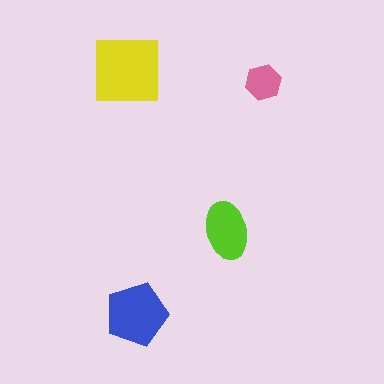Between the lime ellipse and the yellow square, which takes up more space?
The yellow square.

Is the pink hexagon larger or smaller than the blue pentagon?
Smaller.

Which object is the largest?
The yellow square.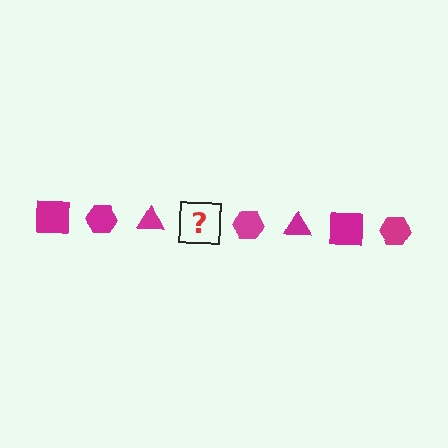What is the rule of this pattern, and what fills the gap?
The rule is that the pattern cycles through square, hexagon, triangle shapes in magenta. The gap should be filled with a magenta square.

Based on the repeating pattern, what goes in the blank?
The blank should be a magenta square.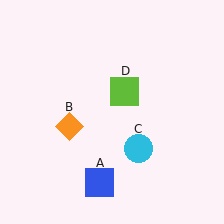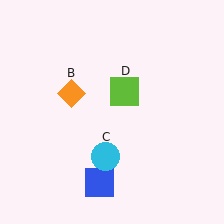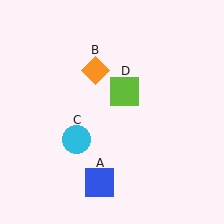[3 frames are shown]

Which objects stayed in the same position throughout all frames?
Blue square (object A) and lime square (object D) remained stationary.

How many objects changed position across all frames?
2 objects changed position: orange diamond (object B), cyan circle (object C).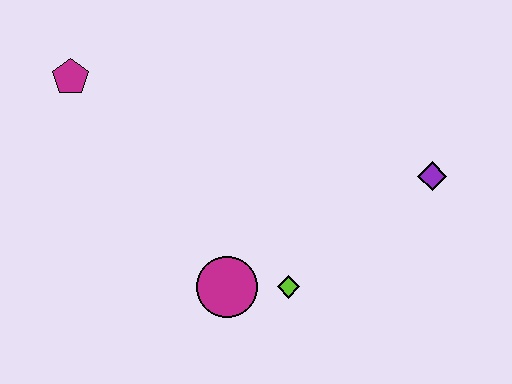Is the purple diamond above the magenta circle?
Yes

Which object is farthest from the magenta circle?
The magenta pentagon is farthest from the magenta circle.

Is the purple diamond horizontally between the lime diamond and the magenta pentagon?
No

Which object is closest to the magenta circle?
The lime diamond is closest to the magenta circle.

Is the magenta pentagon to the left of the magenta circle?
Yes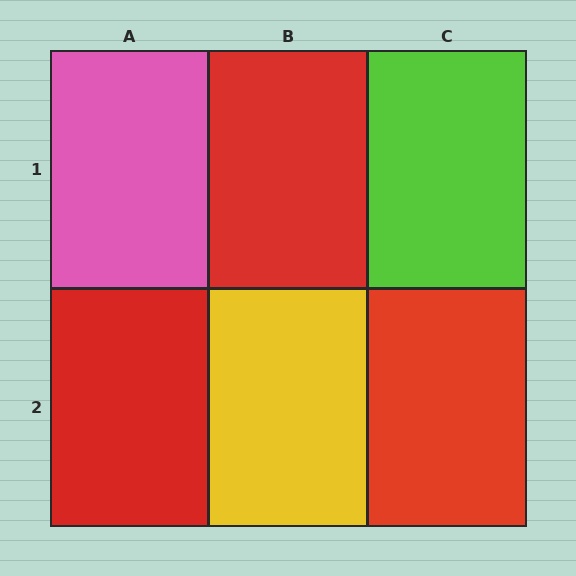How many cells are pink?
1 cell is pink.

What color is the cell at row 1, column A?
Pink.